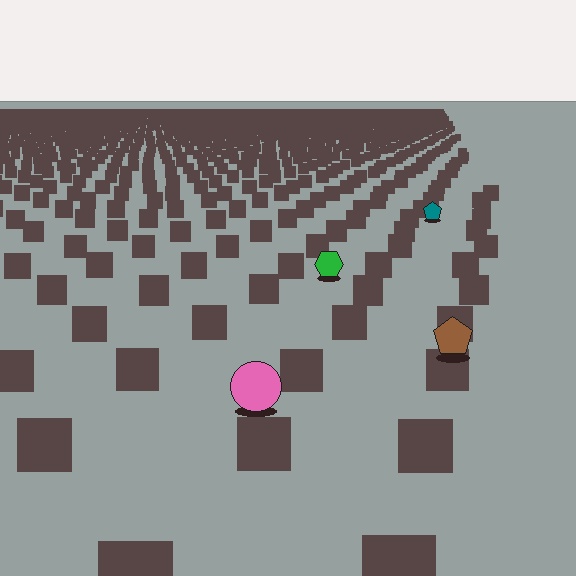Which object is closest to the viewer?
The pink circle is closest. The texture marks near it are larger and more spread out.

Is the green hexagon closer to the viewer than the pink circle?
No. The pink circle is closer — you can tell from the texture gradient: the ground texture is coarser near it.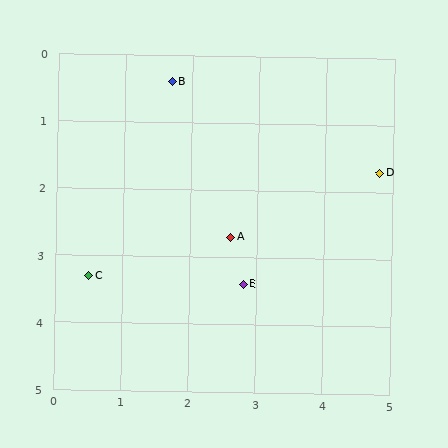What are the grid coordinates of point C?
Point C is at approximately (0.5, 3.3).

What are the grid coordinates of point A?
Point A is at approximately (2.6, 2.7).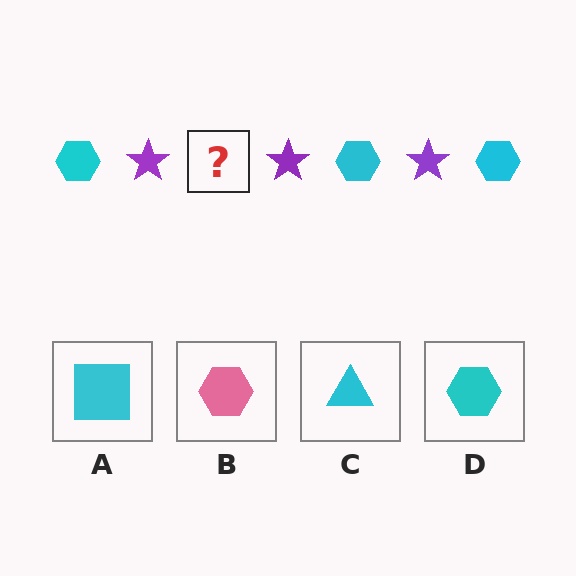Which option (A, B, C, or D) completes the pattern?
D.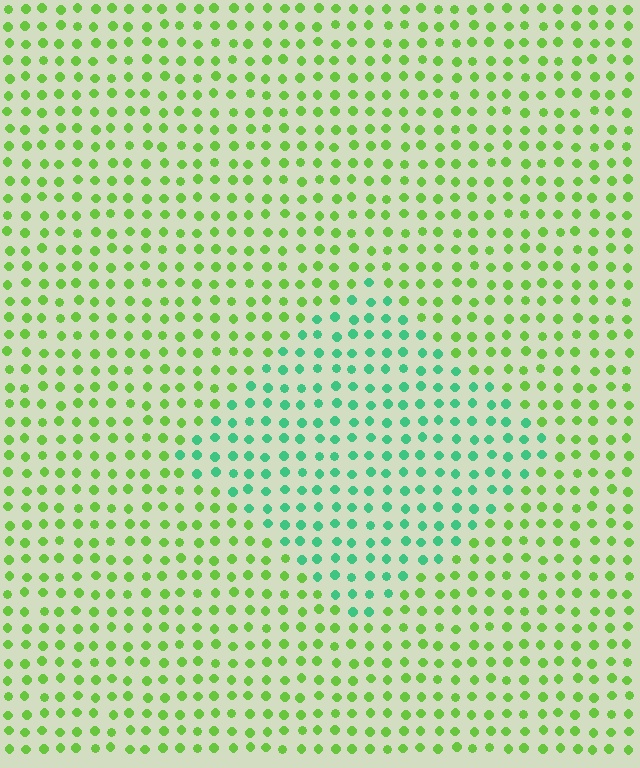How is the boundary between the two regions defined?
The boundary is defined purely by a slight shift in hue (about 48 degrees). Spacing, size, and orientation are identical on both sides.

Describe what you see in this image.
The image is filled with small lime elements in a uniform arrangement. A diamond-shaped region is visible where the elements are tinted to a slightly different hue, forming a subtle color boundary.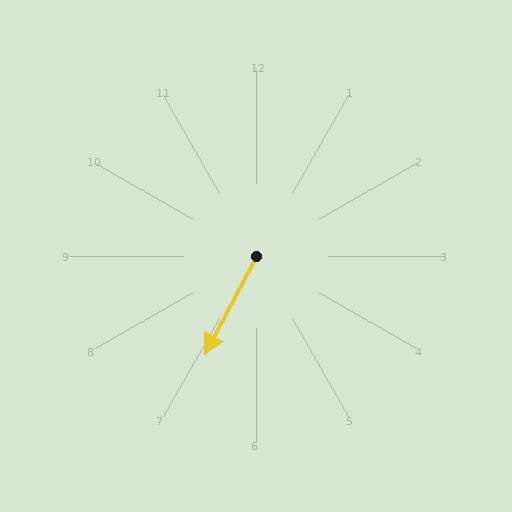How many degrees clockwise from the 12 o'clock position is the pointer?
Approximately 208 degrees.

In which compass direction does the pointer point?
Southwest.